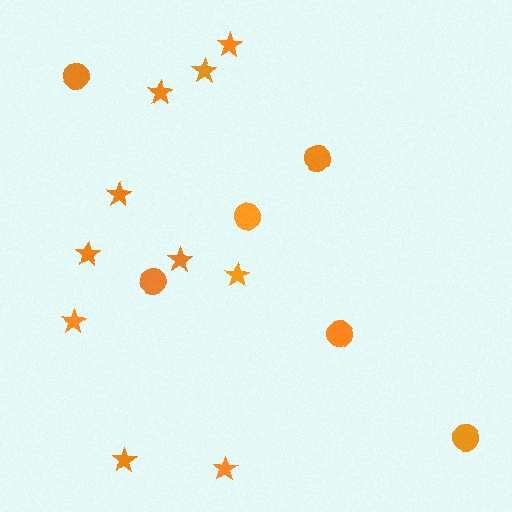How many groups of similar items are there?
There are 2 groups: one group of stars (10) and one group of circles (6).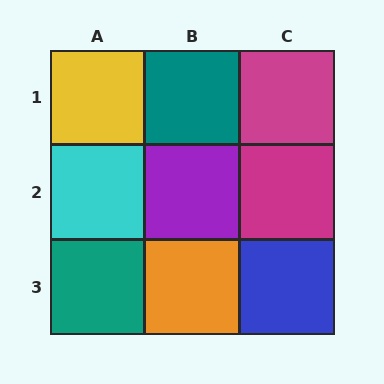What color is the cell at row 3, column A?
Teal.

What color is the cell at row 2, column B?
Purple.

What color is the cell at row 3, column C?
Blue.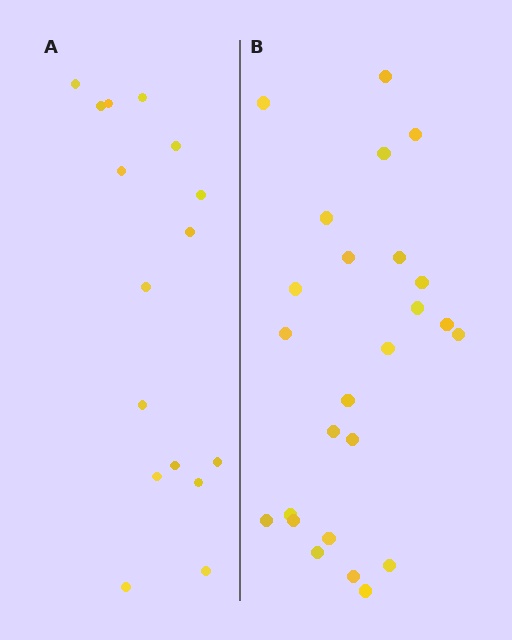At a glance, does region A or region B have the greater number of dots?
Region B (the right region) has more dots.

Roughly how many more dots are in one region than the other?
Region B has roughly 8 or so more dots than region A.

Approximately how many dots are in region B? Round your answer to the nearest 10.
About 20 dots. (The exact count is 25, which rounds to 20.)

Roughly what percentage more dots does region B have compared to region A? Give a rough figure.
About 55% more.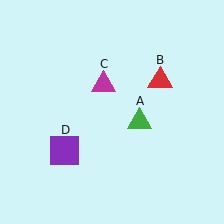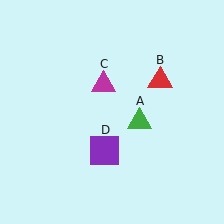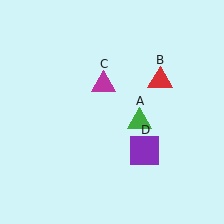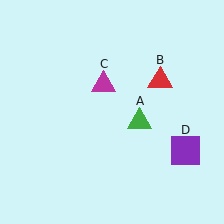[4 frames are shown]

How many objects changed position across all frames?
1 object changed position: purple square (object D).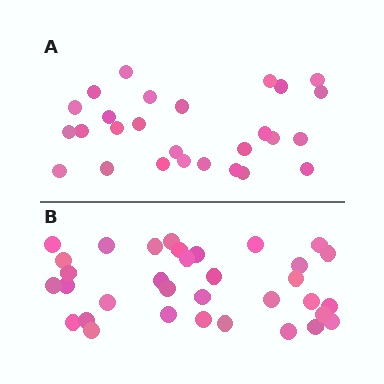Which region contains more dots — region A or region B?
Region B (the bottom region) has more dots.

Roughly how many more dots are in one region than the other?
Region B has roughly 8 or so more dots than region A.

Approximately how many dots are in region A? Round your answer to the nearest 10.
About 30 dots. (The exact count is 27, which rounds to 30.)